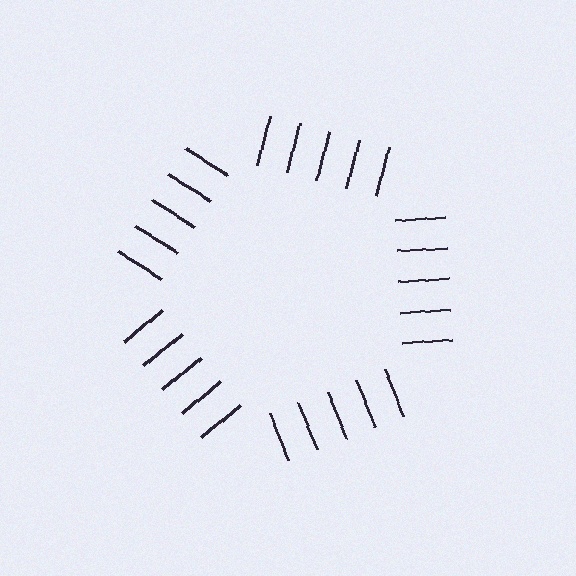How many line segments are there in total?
25 — 5 along each of the 5 edges.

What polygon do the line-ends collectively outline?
An illusory pentagon — the line segments terminate on its edges but no continuous stroke is drawn.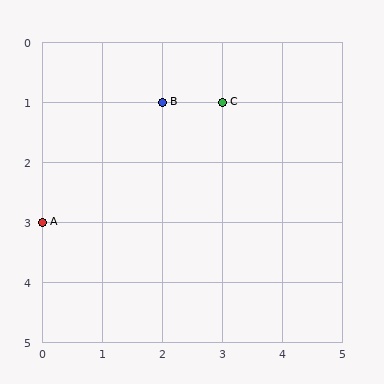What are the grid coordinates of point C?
Point C is at grid coordinates (3, 1).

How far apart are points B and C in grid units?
Points B and C are 1 column apart.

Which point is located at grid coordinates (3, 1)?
Point C is at (3, 1).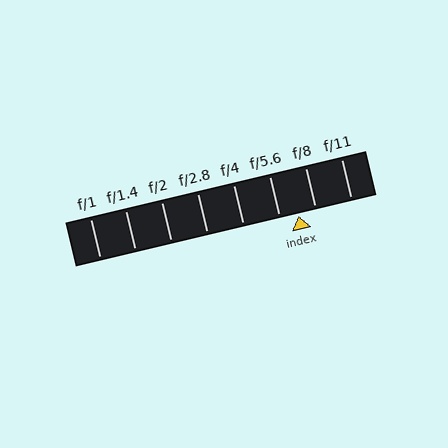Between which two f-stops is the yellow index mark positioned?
The index mark is between f/5.6 and f/8.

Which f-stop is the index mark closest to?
The index mark is closest to f/8.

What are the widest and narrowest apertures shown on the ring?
The widest aperture shown is f/1 and the narrowest is f/11.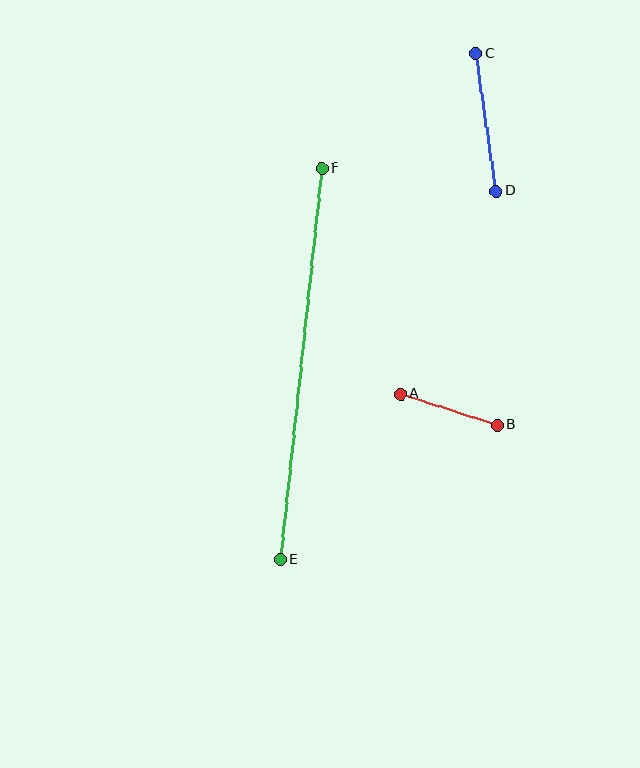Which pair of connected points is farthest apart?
Points E and F are farthest apart.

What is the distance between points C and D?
The distance is approximately 139 pixels.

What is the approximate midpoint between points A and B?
The midpoint is at approximately (449, 409) pixels.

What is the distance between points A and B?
The distance is approximately 102 pixels.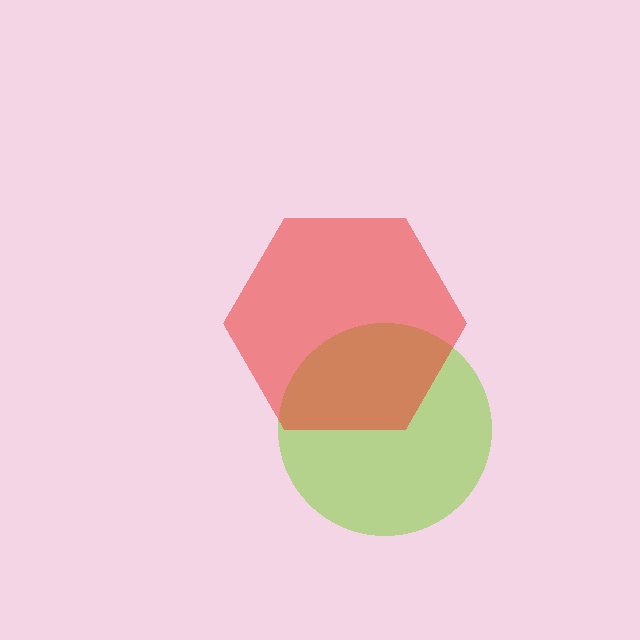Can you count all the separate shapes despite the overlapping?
Yes, there are 2 separate shapes.